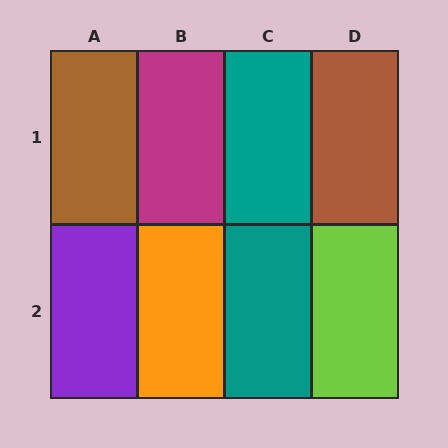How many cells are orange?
1 cell is orange.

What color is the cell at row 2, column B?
Orange.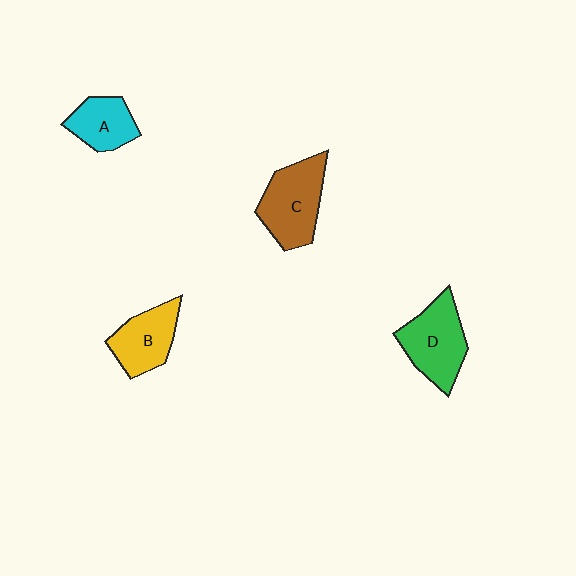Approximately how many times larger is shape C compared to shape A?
Approximately 1.5 times.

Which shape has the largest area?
Shape C (brown).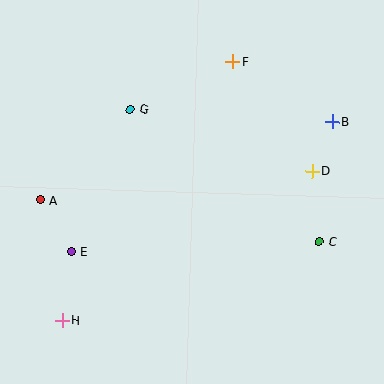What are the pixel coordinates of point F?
Point F is at (233, 61).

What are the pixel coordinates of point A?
Point A is at (40, 200).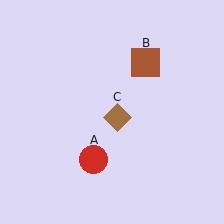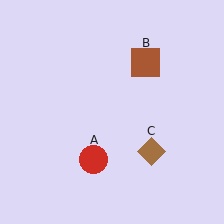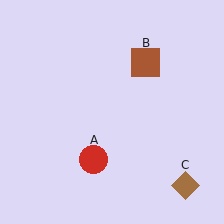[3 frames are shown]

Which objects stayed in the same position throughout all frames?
Red circle (object A) and brown square (object B) remained stationary.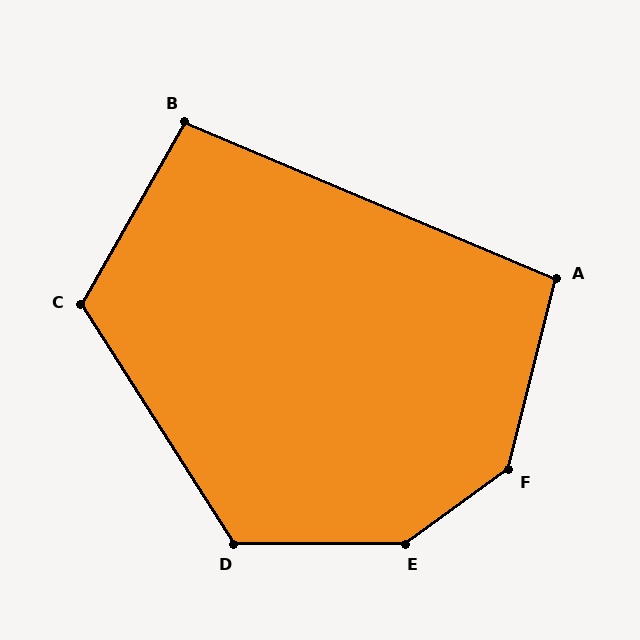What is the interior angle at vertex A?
Approximately 99 degrees (obtuse).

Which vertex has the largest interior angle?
E, at approximately 144 degrees.